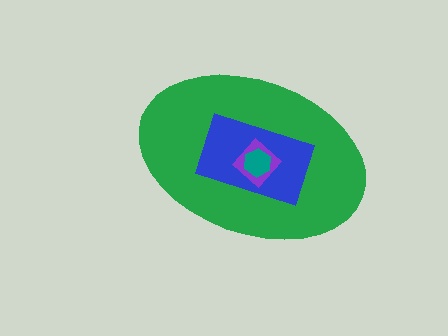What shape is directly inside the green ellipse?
The blue rectangle.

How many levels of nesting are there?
4.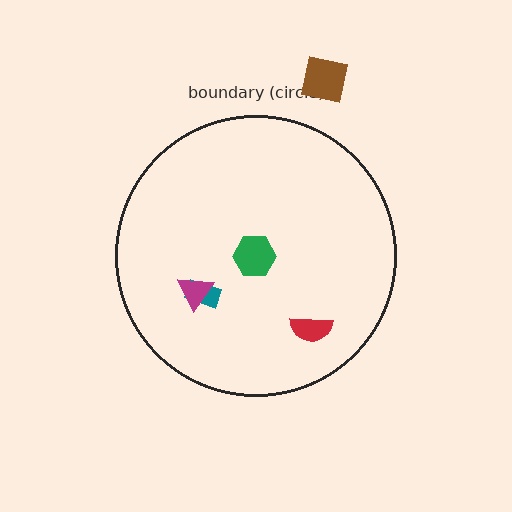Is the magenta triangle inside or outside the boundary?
Inside.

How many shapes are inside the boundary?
4 inside, 1 outside.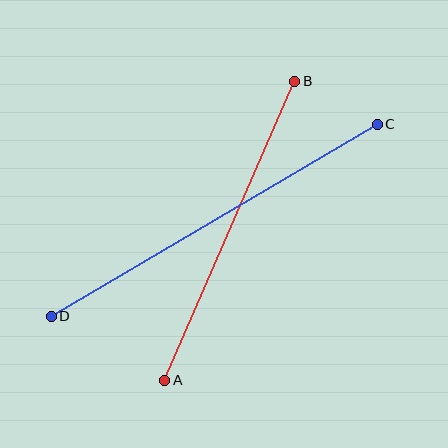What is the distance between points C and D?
The distance is approximately 378 pixels.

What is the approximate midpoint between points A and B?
The midpoint is at approximately (230, 231) pixels.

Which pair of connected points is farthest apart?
Points C and D are farthest apart.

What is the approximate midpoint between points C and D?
The midpoint is at approximately (214, 220) pixels.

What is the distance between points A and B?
The distance is approximately 326 pixels.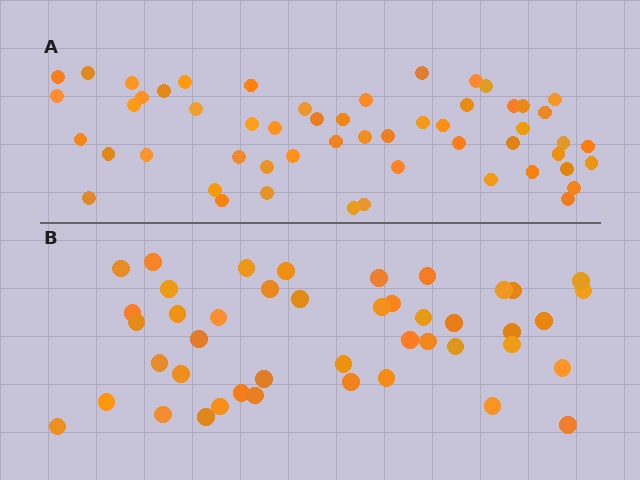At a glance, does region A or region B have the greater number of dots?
Region A (the top region) has more dots.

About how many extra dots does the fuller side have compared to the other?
Region A has roughly 10 or so more dots than region B.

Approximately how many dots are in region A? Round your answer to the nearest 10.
About 50 dots. (The exact count is 54, which rounds to 50.)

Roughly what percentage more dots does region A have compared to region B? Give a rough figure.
About 25% more.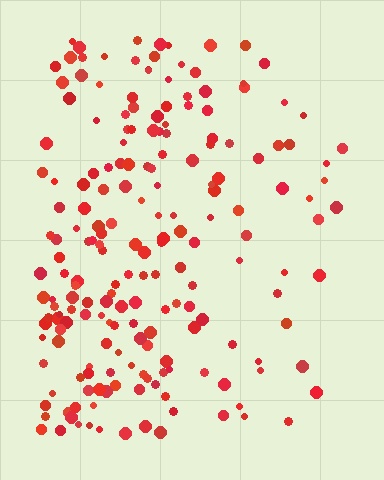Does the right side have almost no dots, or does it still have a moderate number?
Still a moderate number, just noticeably fewer than the left.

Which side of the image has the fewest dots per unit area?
The right.